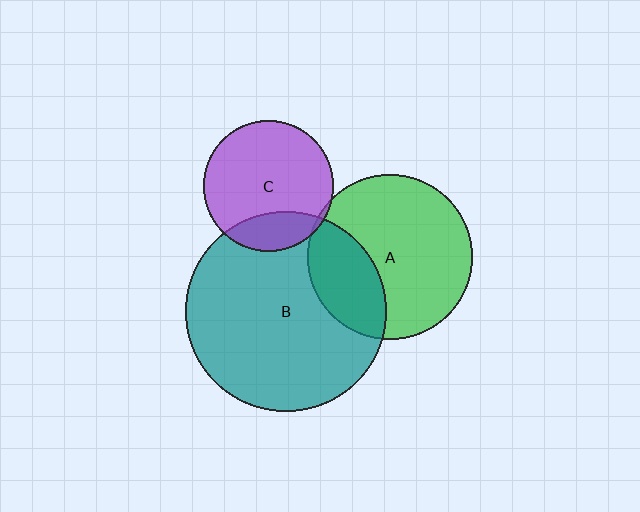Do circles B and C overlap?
Yes.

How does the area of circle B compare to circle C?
Approximately 2.4 times.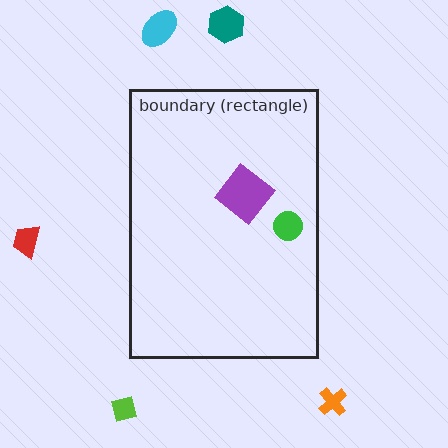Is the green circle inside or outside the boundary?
Inside.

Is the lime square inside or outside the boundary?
Outside.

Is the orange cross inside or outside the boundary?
Outside.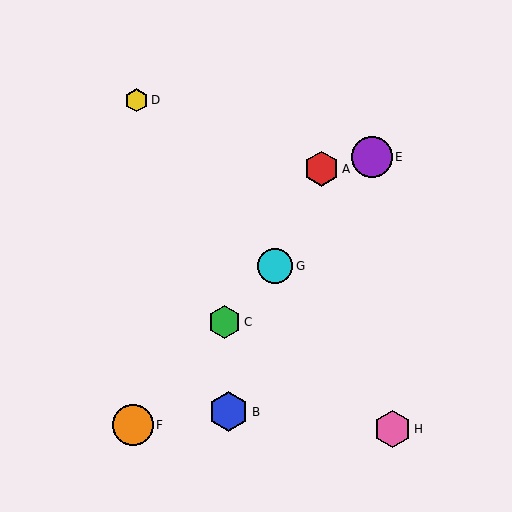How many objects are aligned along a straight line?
4 objects (C, E, F, G) are aligned along a straight line.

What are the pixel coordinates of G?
Object G is at (275, 266).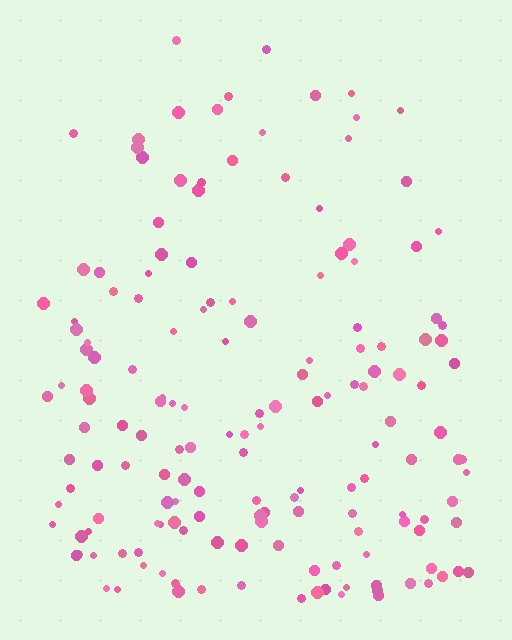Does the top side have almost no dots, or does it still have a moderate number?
Still a moderate number, just noticeably fewer than the bottom.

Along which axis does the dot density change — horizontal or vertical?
Vertical.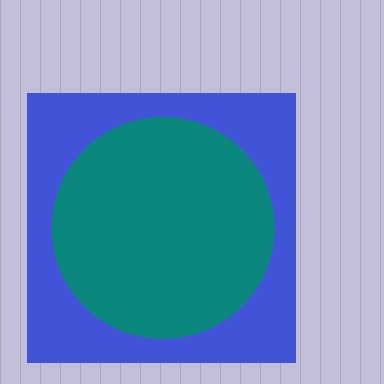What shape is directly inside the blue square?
The teal circle.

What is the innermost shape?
The teal circle.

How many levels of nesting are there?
2.